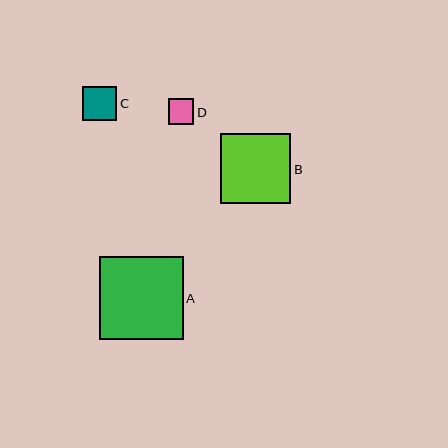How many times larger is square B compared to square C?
Square B is approximately 2.1 times the size of square C.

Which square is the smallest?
Square D is the smallest with a size of approximately 26 pixels.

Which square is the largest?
Square A is the largest with a size of approximately 84 pixels.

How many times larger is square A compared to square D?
Square A is approximately 3.3 times the size of square D.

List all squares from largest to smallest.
From largest to smallest: A, B, C, D.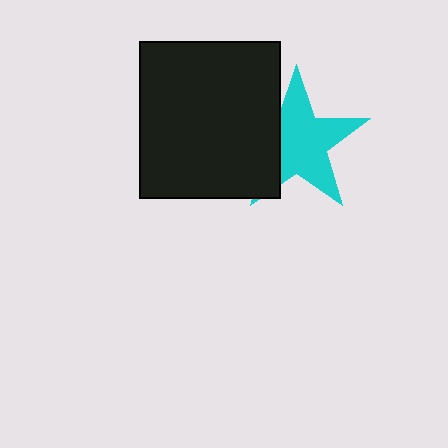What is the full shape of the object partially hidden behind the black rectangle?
The partially hidden object is a cyan star.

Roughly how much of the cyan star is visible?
Most of it is visible (roughly 70%).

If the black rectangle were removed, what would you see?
You would see the complete cyan star.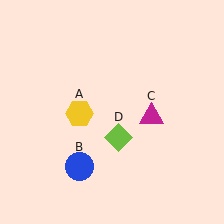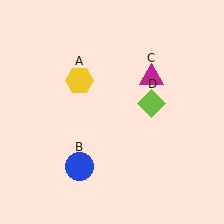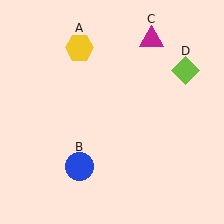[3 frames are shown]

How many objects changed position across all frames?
3 objects changed position: yellow hexagon (object A), magenta triangle (object C), lime diamond (object D).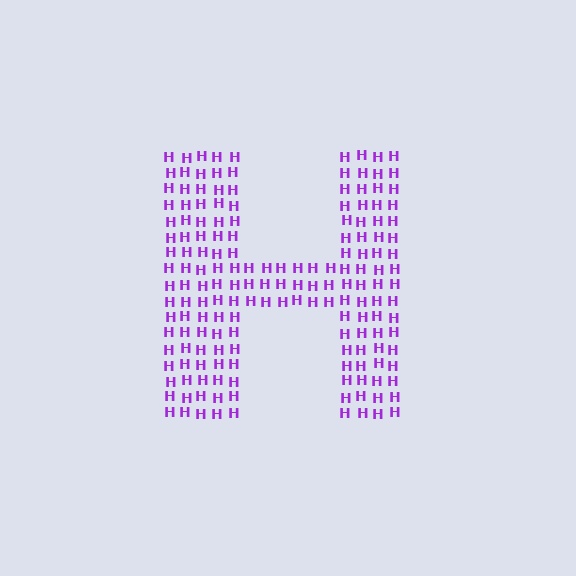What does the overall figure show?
The overall figure shows the letter H.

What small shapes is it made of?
It is made of small letter H's.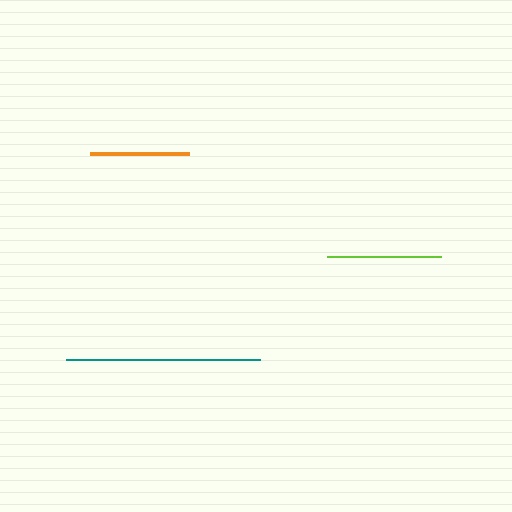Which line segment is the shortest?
The orange line is the shortest at approximately 99 pixels.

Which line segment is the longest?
The teal line is the longest at approximately 195 pixels.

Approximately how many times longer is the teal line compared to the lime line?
The teal line is approximately 1.7 times the length of the lime line.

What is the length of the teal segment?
The teal segment is approximately 195 pixels long.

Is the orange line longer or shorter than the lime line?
The lime line is longer than the orange line.